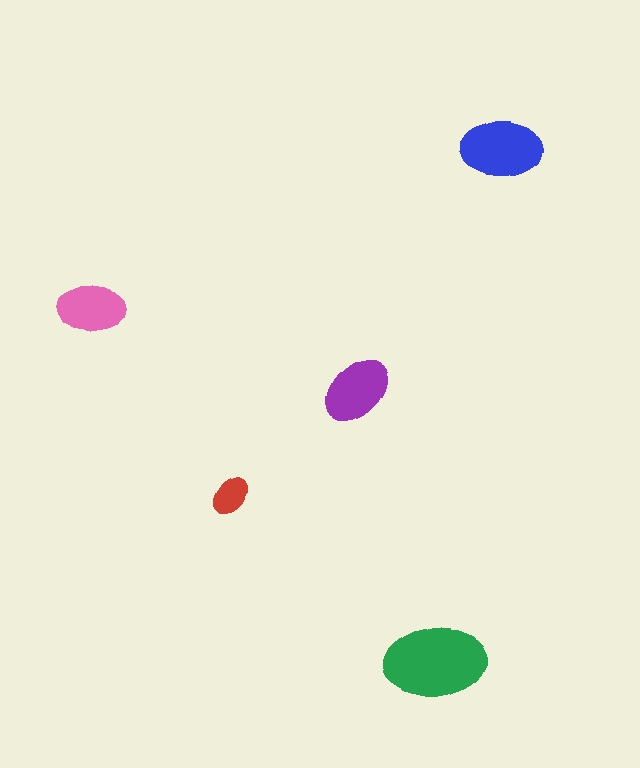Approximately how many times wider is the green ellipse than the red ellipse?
About 2.5 times wider.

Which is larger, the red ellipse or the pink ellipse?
The pink one.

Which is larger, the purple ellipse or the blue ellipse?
The blue one.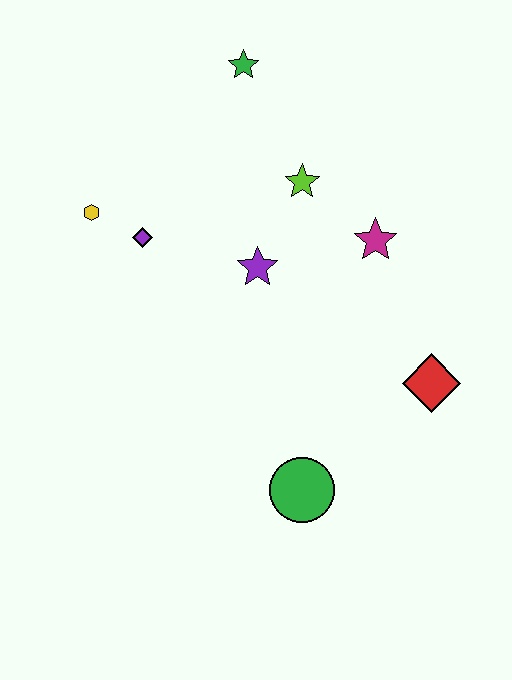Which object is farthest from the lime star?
The green circle is farthest from the lime star.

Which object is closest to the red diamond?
The magenta star is closest to the red diamond.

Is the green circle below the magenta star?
Yes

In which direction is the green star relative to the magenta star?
The green star is above the magenta star.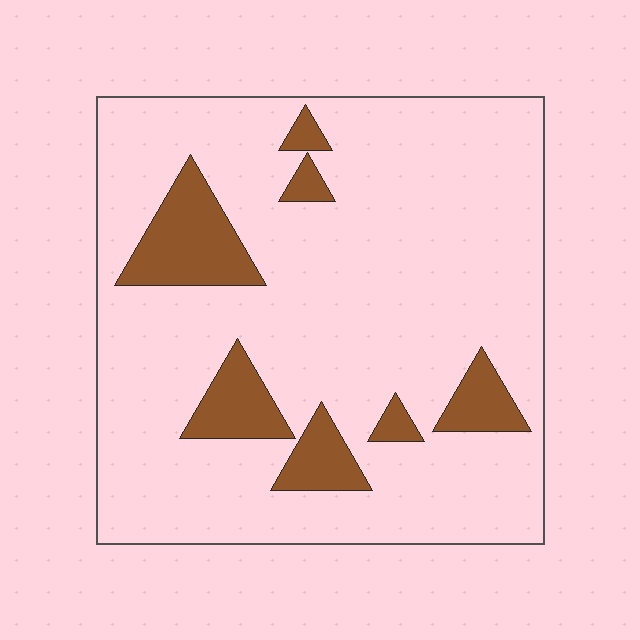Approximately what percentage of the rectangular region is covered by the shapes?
Approximately 15%.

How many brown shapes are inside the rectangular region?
7.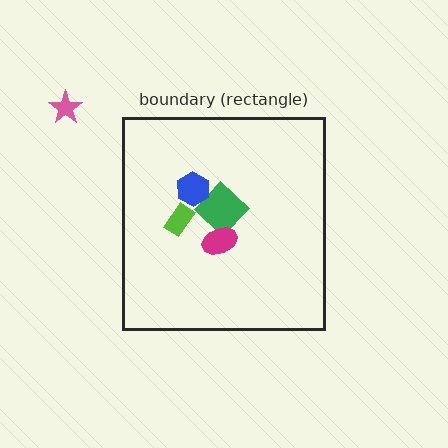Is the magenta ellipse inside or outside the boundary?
Inside.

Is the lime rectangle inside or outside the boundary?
Inside.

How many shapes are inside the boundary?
4 inside, 1 outside.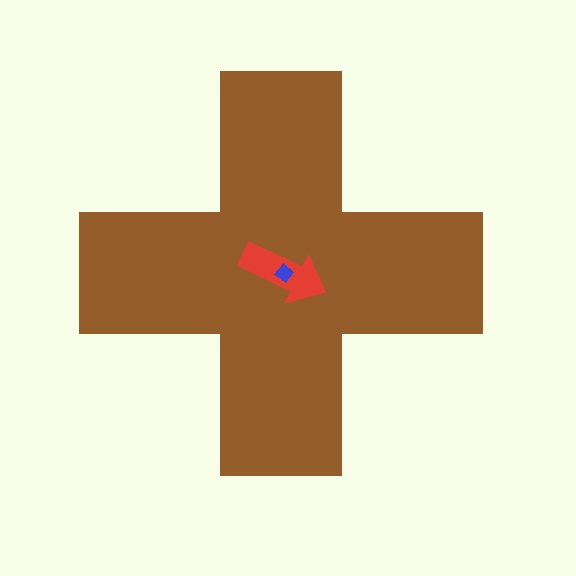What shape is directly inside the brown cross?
The red arrow.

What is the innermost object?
The blue diamond.